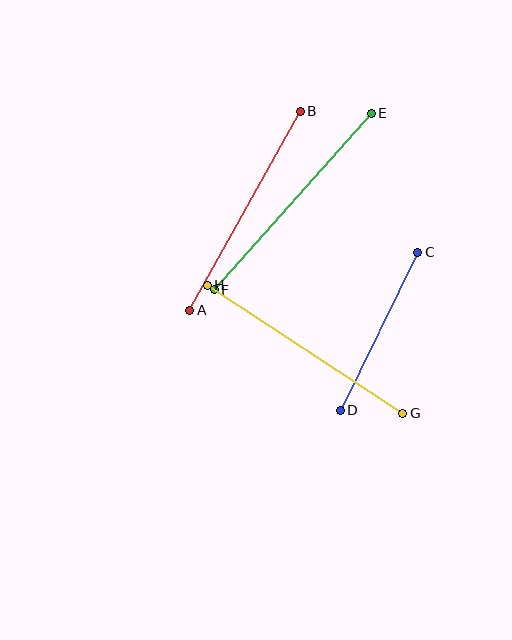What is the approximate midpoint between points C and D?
The midpoint is at approximately (379, 331) pixels.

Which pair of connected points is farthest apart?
Points E and F are farthest apart.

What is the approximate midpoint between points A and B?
The midpoint is at approximately (245, 211) pixels.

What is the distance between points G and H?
The distance is approximately 234 pixels.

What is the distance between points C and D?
The distance is approximately 176 pixels.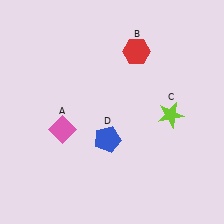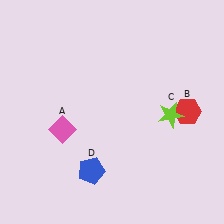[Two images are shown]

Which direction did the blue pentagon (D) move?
The blue pentagon (D) moved down.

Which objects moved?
The objects that moved are: the red hexagon (B), the blue pentagon (D).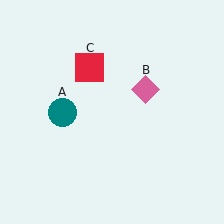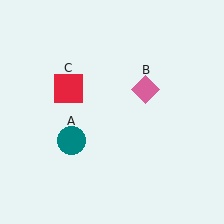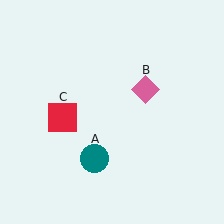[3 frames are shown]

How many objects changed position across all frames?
2 objects changed position: teal circle (object A), red square (object C).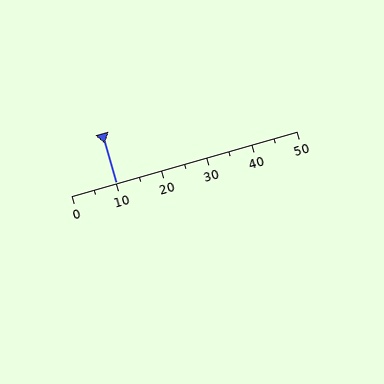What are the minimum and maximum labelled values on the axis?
The axis runs from 0 to 50.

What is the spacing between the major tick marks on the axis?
The major ticks are spaced 10 apart.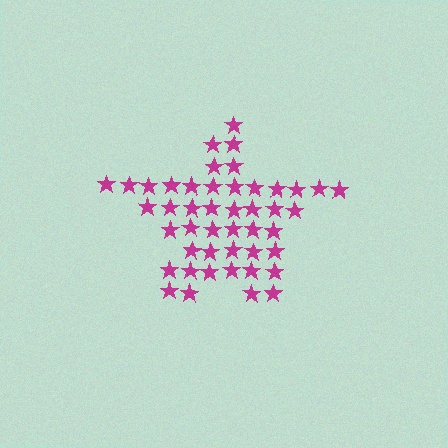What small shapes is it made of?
It is made of small stars.